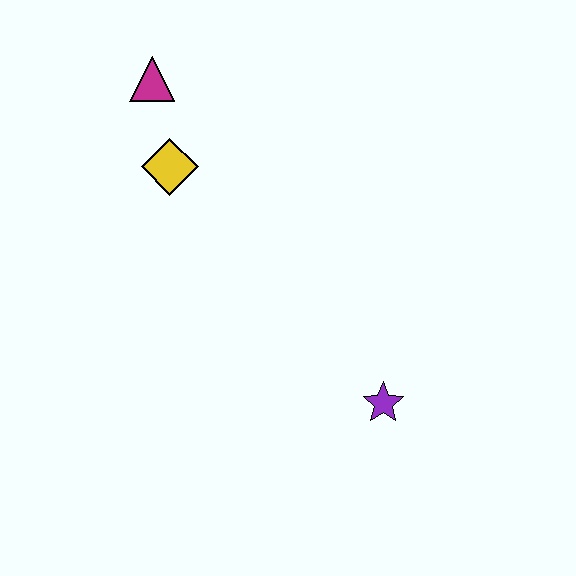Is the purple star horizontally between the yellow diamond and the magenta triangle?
No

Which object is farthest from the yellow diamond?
The purple star is farthest from the yellow diamond.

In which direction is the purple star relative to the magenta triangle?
The purple star is below the magenta triangle.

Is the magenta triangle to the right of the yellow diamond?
No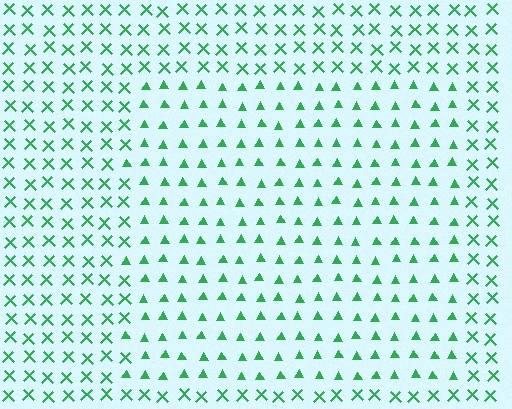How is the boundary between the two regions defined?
The boundary is defined by a change in element shape: triangles inside vs. X marks outside. All elements share the same color and spacing.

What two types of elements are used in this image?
The image uses triangles inside the rectangle region and X marks outside it.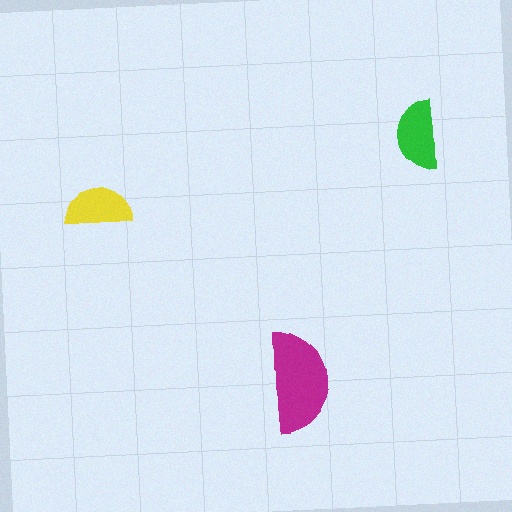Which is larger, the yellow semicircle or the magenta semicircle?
The magenta one.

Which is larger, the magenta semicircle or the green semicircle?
The magenta one.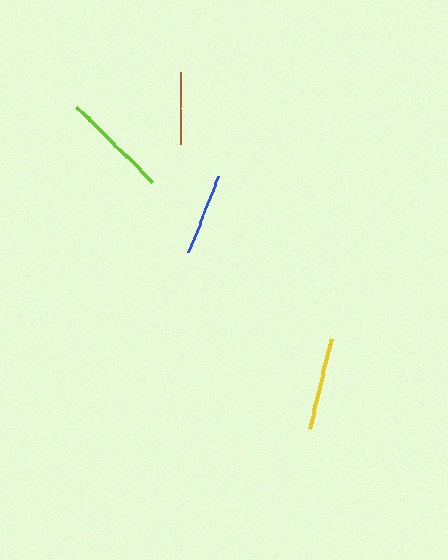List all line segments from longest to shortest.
From longest to shortest: lime, yellow, blue, brown.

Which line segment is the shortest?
The brown line is the shortest at approximately 72 pixels.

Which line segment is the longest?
The lime line is the longest at approximately 106 pixels.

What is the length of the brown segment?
The brown segment is approximately 72 pixels long.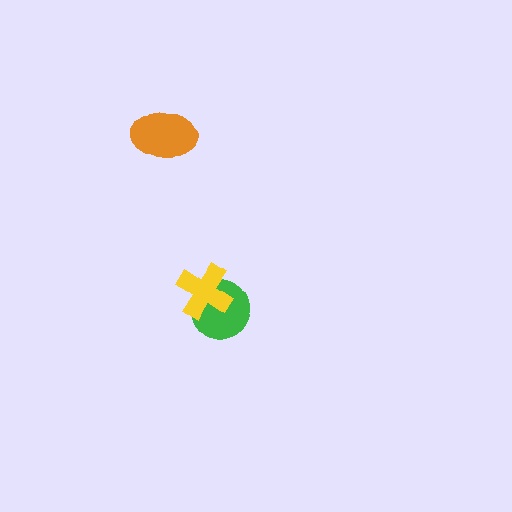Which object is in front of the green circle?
The yellow cross is in front of the green circle.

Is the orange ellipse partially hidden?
No, no other shape covers it.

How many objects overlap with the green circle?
1 object overlaps with the green circle.